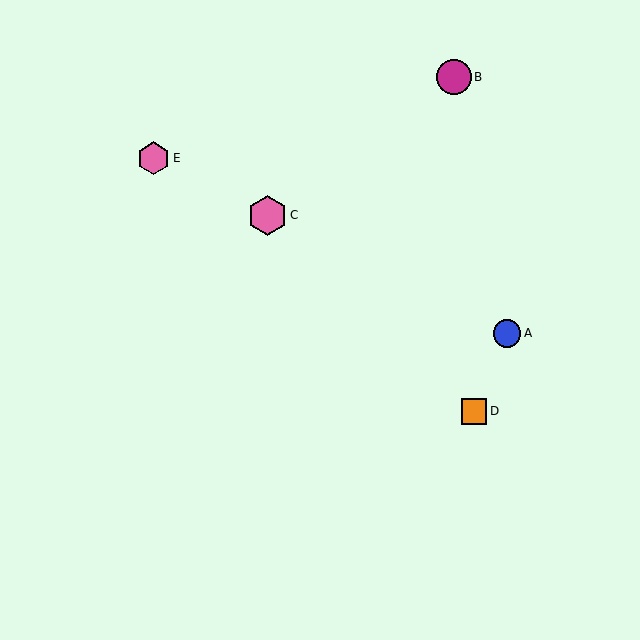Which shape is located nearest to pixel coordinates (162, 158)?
The pink hexagon (labeled E) at (153, 158) is nearest to that location.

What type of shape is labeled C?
Shape C is a pink hexagon.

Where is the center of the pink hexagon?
The center of the pink hexagon is at (153, 158).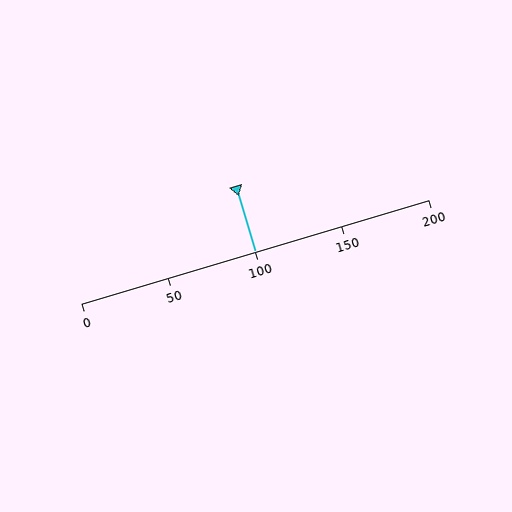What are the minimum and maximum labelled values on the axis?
The axis runs from 0 to 200.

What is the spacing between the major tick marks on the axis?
The major ticks are spaced 50 apart.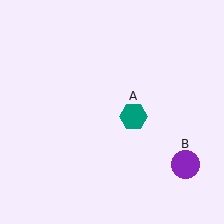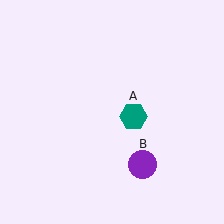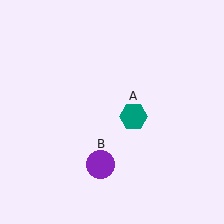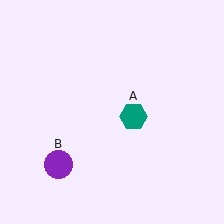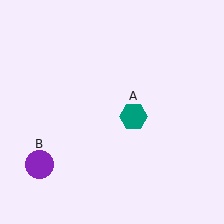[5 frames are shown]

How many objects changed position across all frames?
1 object changed position: purple circle (object B).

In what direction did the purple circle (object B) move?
The purple circle (object B) moved left.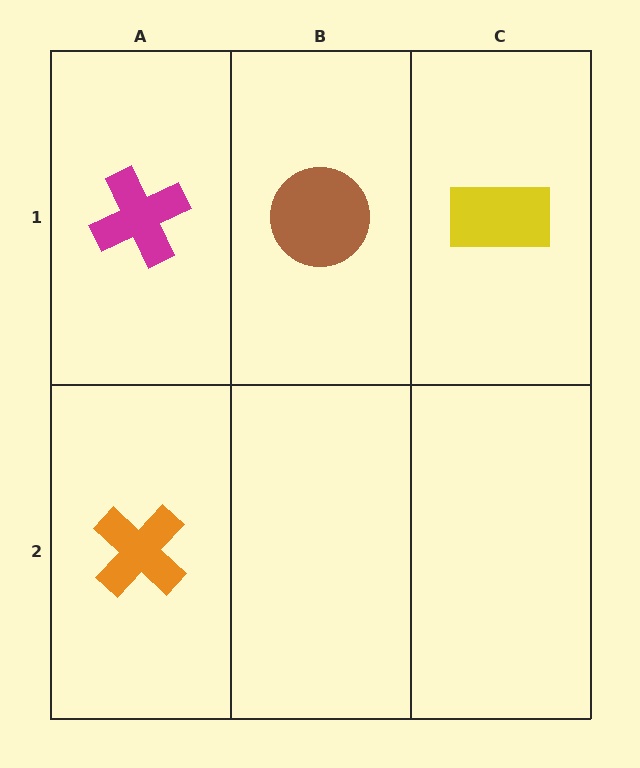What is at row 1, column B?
A brown circle.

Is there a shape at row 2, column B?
No, that cell is empty.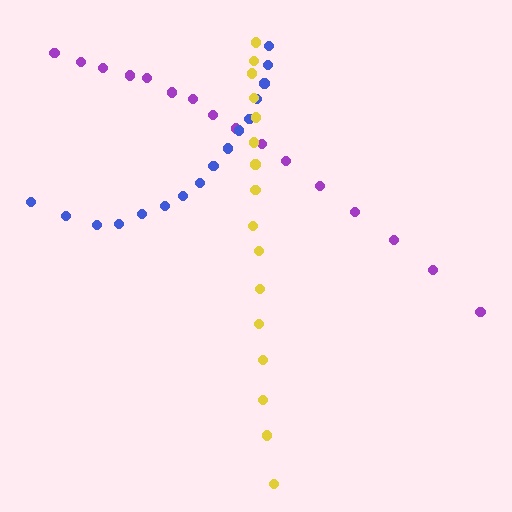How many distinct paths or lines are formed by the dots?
There are 3 distinct paths.